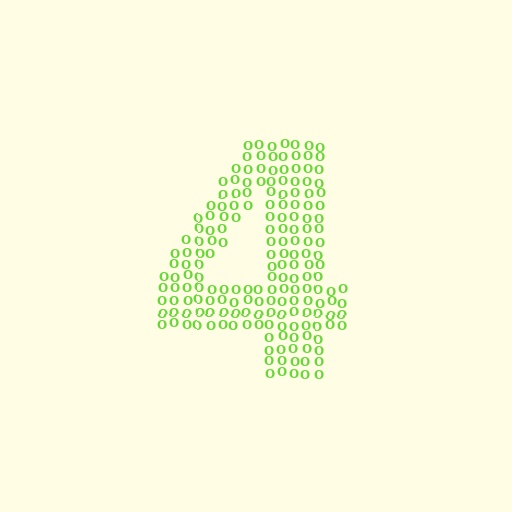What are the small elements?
The small elements are letter O's.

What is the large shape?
The large shape is the digit 4.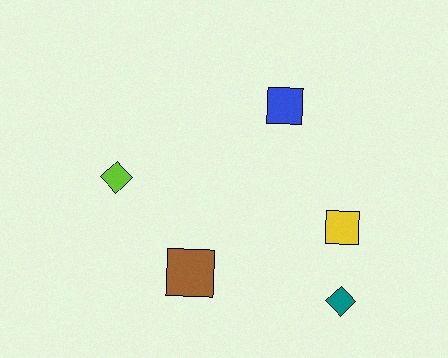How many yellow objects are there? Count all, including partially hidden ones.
There is 1 yellow object.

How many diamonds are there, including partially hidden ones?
There are 2 diamonds.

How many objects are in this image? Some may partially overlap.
There are 5 objects.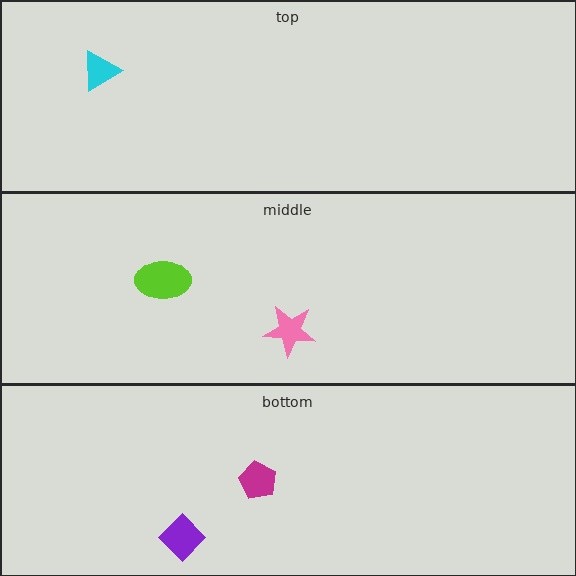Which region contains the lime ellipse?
The middle region.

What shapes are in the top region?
The cyan triangle.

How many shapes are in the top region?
1.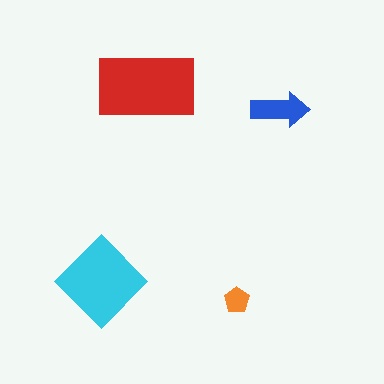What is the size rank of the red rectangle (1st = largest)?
1st.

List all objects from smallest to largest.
The orange pentagon, the blue arrow, the cyan diamond, the red rectangle.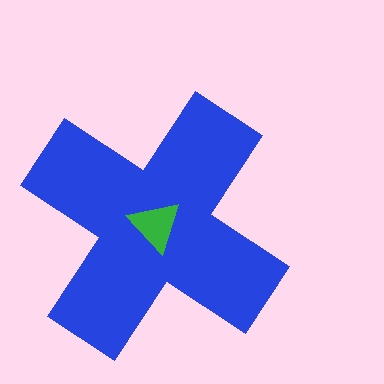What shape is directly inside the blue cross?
The green triangle.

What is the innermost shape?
The green triangle.